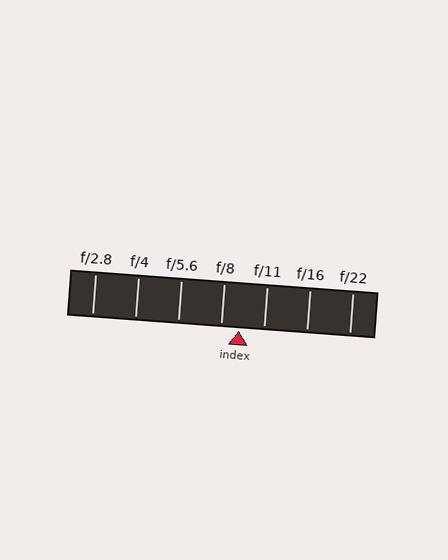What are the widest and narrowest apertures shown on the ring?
The widest aperture shown is f/2.8 and the narrowest is f/22.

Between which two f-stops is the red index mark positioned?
The index mark is between f/8 and f/11.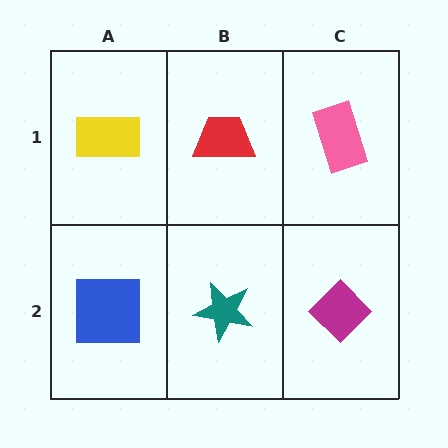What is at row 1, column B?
A red trapezoid.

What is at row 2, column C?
A magenta diamond.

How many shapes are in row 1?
3 shapes.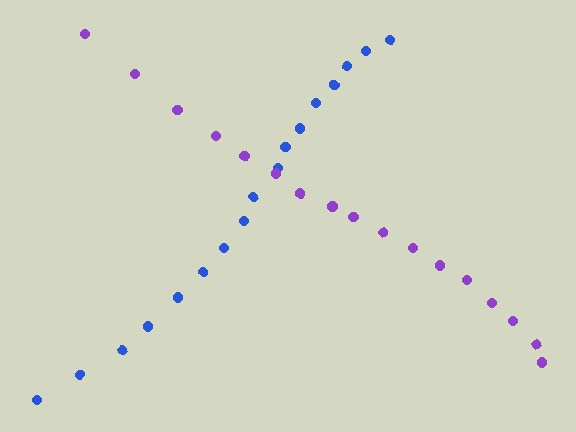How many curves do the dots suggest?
There are 2 distinct paths.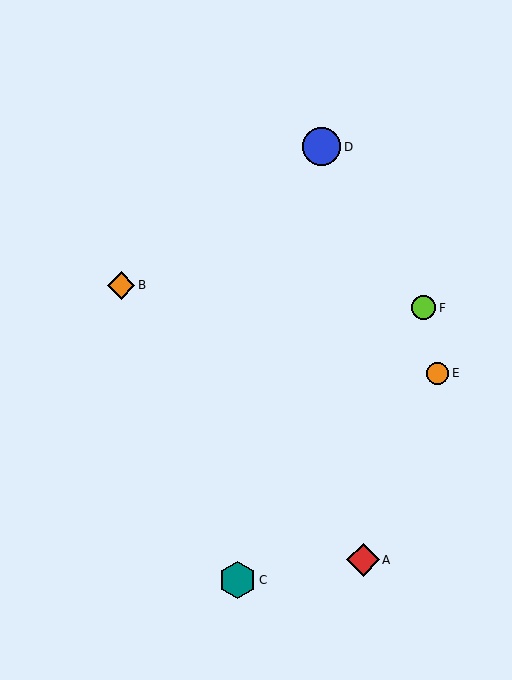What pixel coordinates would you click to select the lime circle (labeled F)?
Click at (424, 308) to select the lime circle F.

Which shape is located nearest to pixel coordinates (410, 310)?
The lime circle (labeled F) at (424, 308) is nearest to that location.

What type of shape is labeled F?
Shape F is a lime circle.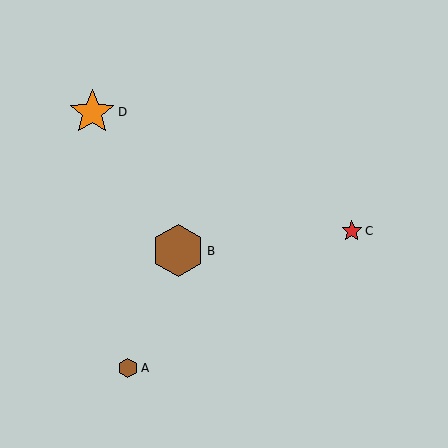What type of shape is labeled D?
Shape D is an orange star.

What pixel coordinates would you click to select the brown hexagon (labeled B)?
Click at (178, 251) to select the brown hexagon B.